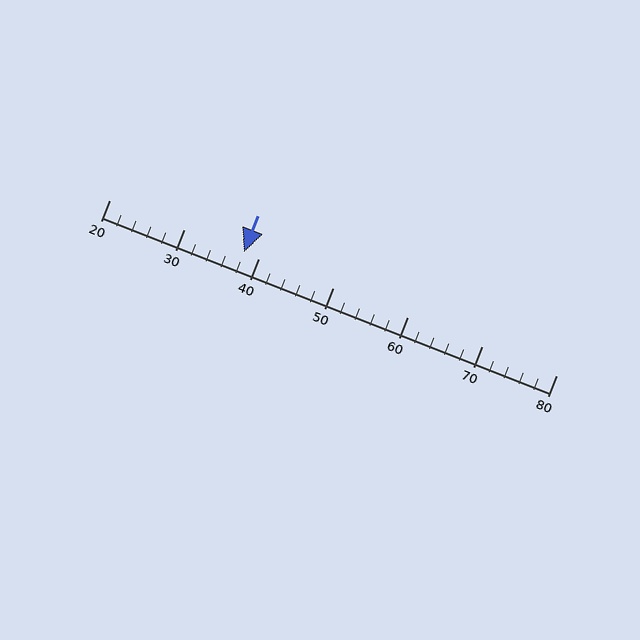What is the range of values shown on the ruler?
The ruler shows values from 20 to 80.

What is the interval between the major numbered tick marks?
The major tick marks are spaced 10 units apart.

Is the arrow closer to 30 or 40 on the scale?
The arrow is closer to 40.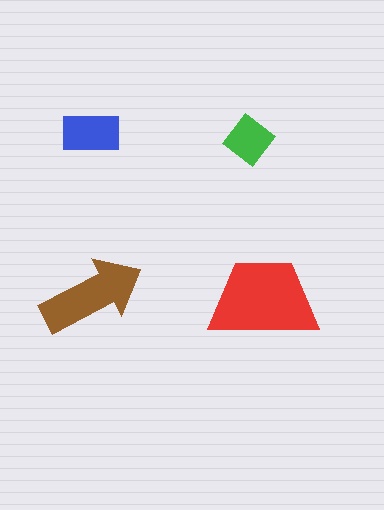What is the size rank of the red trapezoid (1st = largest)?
1st.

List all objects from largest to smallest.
The red trapezoid, the brown arrow, the blue rectangle, the green diamond.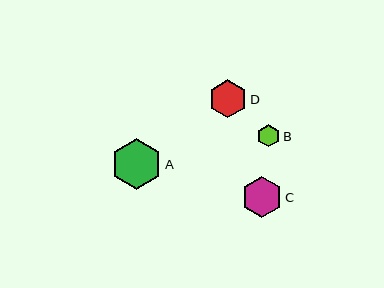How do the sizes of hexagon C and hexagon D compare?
Hexagon C and hexagon D are approximately the same size.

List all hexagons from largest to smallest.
From largest to smallest: A, C, D, B.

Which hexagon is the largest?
Hexagon A is the largest with a size of approximately 51 pixels.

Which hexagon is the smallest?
Hexagon B is the smallest with a size of approximately 22 pixels.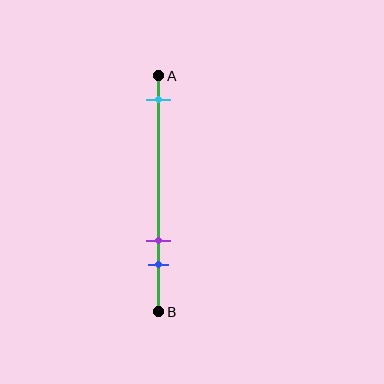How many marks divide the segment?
There are 3 marks dividing the segment.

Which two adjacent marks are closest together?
The purple and blue marks are the closest adjacent pair.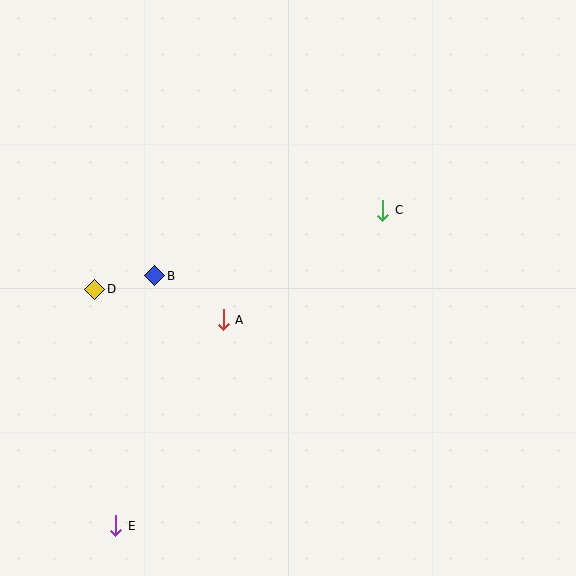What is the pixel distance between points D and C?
The distance between D and C is 299 pixels.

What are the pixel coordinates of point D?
Point D is at (95, 289).